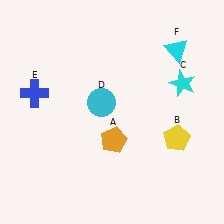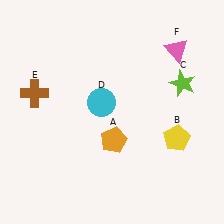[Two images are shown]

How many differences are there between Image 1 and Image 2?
There are 3 differences between the two images.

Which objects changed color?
C changed from cyan to lime. E changed from blue to brown. F changed from cyan to pink.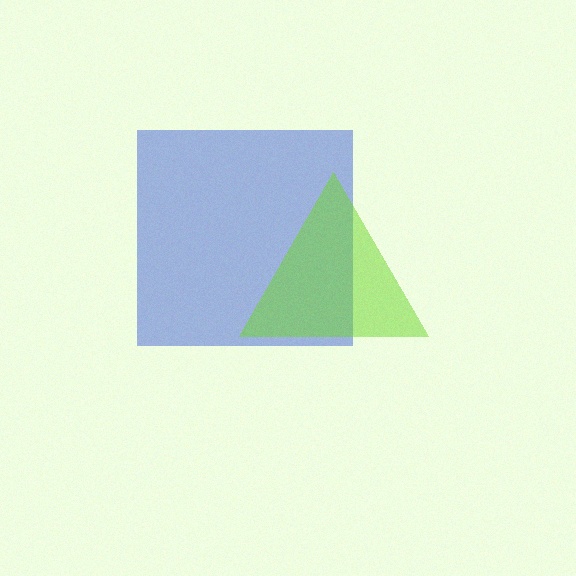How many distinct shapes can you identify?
There are 2 distinct shapes: a blue square, a lime triangle.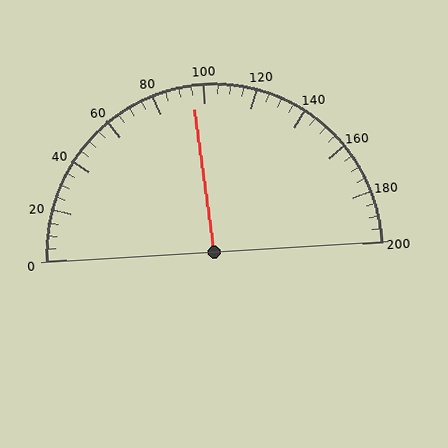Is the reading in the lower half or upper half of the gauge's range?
The reading is in the lower half of the range (0 to 200).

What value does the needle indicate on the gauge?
The needle indicates approximately 95.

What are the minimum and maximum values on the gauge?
The gauge ranges from 0 to 200.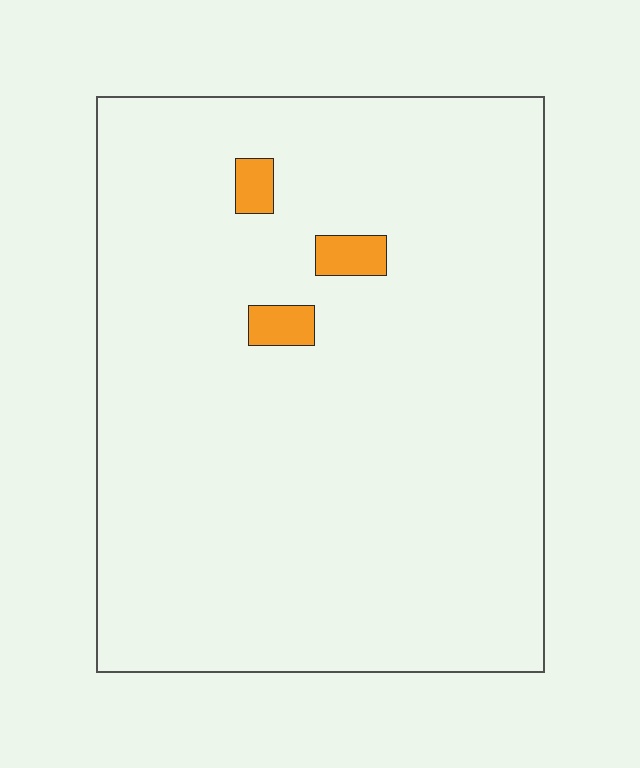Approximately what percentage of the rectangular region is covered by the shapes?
Approximately 5%.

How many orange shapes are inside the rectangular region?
3.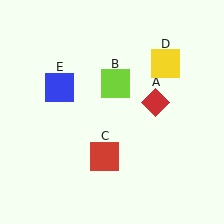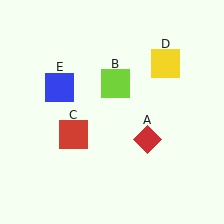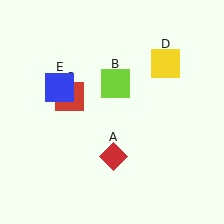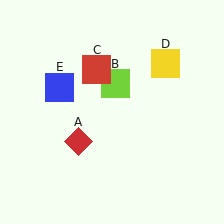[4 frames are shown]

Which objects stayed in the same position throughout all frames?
Lime square (object B) and yellow square (object D) and blue square (object E) remained stationary.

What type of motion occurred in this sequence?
The red diamond (object A), red square (object C) rotated clockwise around the center of the scene.